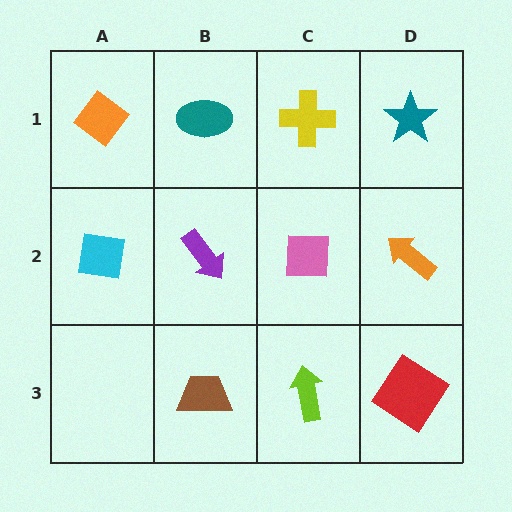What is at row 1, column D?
A teal star.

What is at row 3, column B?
A brown trapezoid.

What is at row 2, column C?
A pink square.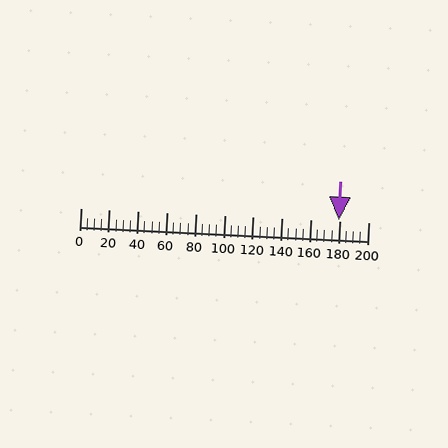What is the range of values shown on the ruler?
The ruler shows values from 0 to 200.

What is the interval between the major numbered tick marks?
The major tick marks are spaced 20 units apart.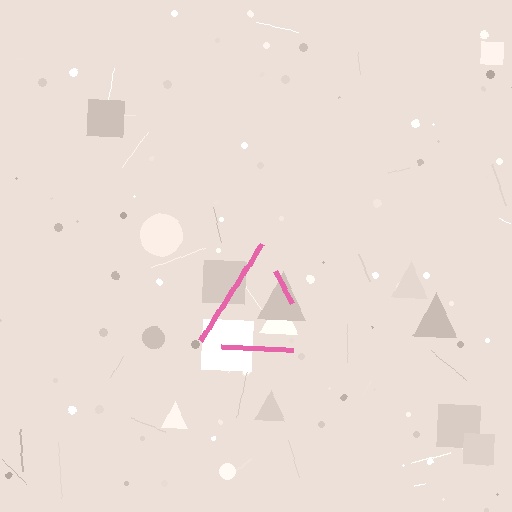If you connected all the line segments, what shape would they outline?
They would outline a triangle.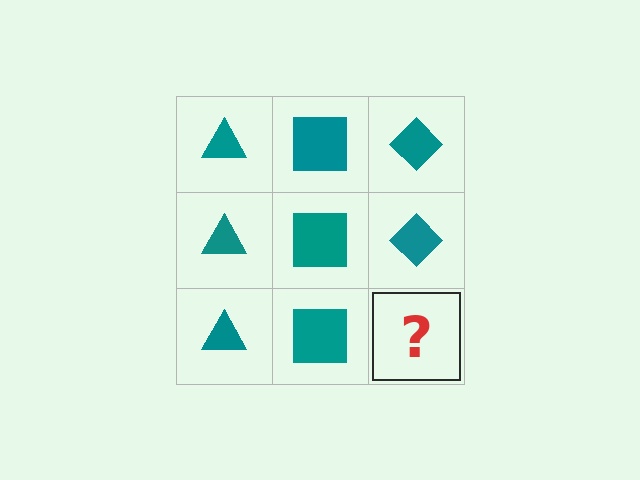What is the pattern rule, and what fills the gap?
The rule is that each column has a consistent shape. The gap should be filled with a teal diamond.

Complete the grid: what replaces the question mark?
The question mark should be replaced with a teal diamond.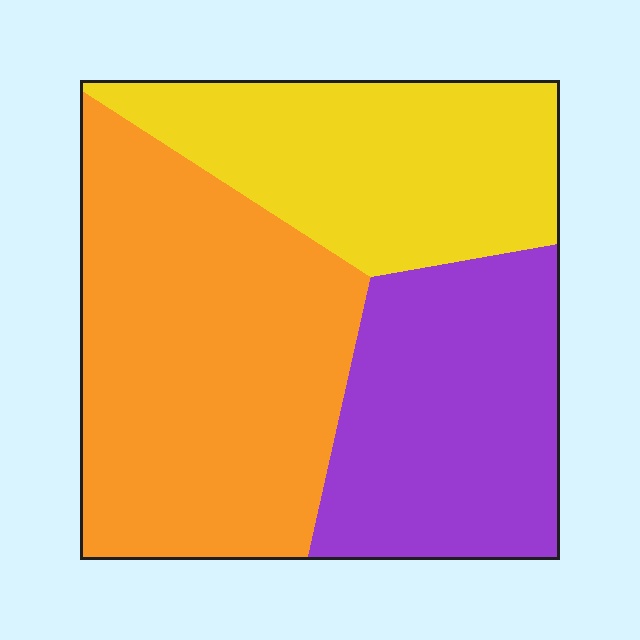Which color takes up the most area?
Orange, at roughly 45%.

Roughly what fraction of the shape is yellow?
Yellow covers around 30% of the shape.